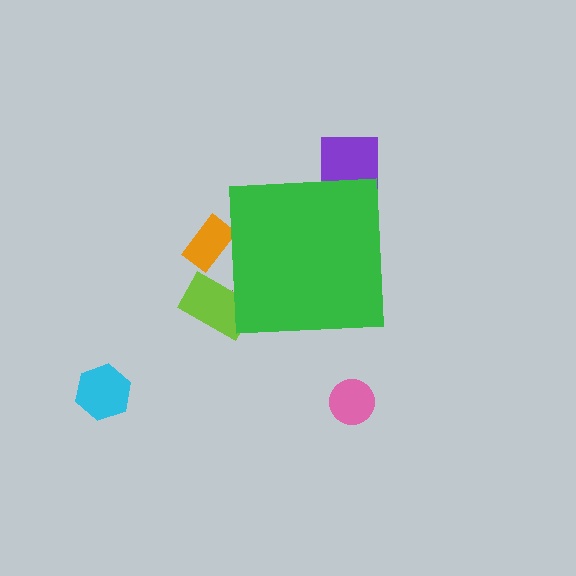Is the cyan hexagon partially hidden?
No, the cyan hexagon is fully visible.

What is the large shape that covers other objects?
A green square.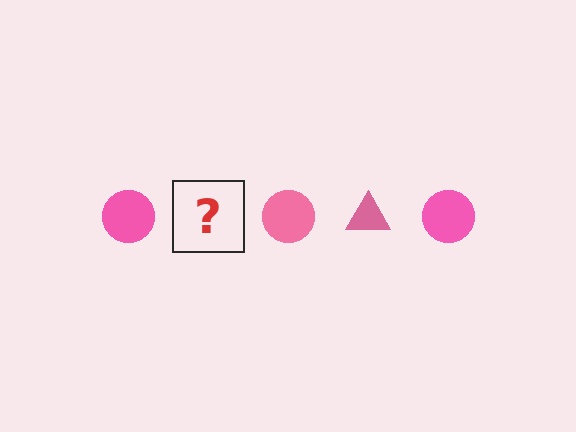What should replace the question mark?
The question mark should be replaced with a pink triangle.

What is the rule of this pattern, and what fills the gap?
The rule is that the pattern cycles through circle, triangle shapes in pink. The gap should be filled with a pink triangle.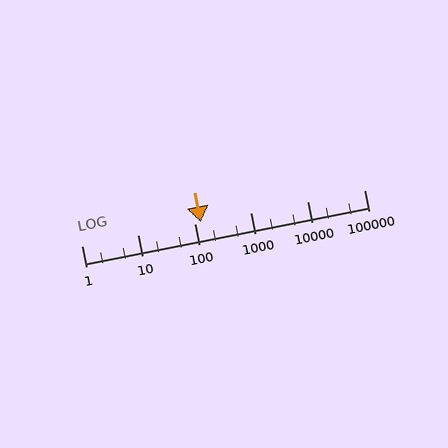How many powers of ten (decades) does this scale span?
The scale spans 5 decades, from 1 to 100000.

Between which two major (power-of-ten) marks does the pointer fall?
The pointer is between 100 and 1000.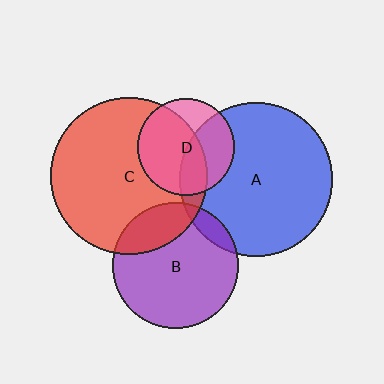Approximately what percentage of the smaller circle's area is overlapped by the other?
Approximately 60%.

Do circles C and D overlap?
Yes.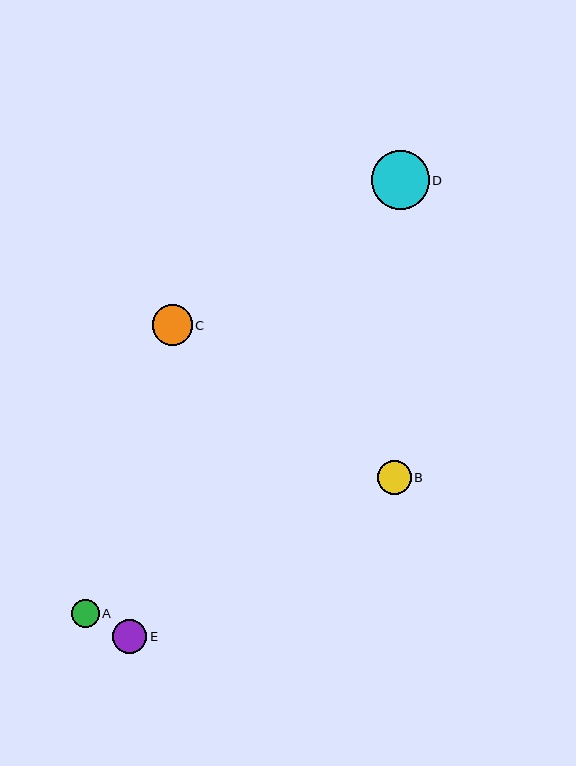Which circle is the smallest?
Circle A is the smallest with a size of approximately 28 pixels.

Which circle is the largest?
Circle D is the largest with a size of approximately 58 pixels.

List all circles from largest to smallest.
From largest to smallest: D, C, E, B, A.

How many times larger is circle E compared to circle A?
Circle E is approximately 1.2 times the size of circle A.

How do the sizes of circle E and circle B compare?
Circle E and circle B are approximately the same size.